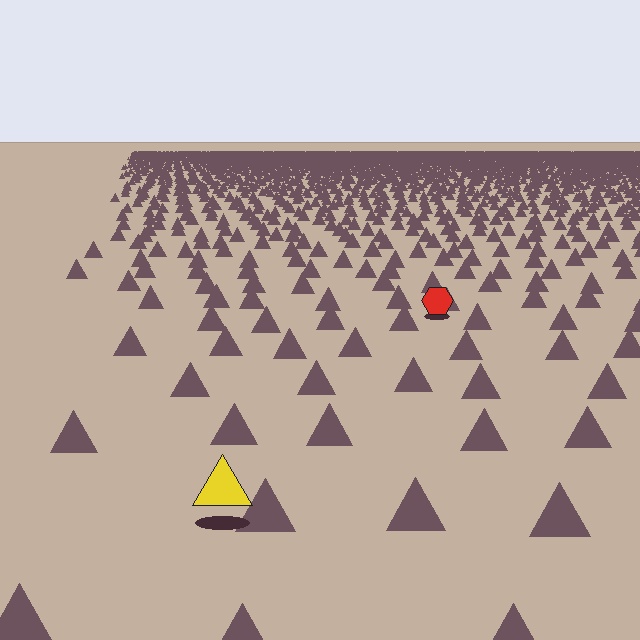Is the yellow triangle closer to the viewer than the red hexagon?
Yes. The yellow triangle is closer — you can tell from the texture gradient: the ground texture is coarser near it.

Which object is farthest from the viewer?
The red hexagon is farthest from the viewer. It appears smaller and the ground texture around it is denser.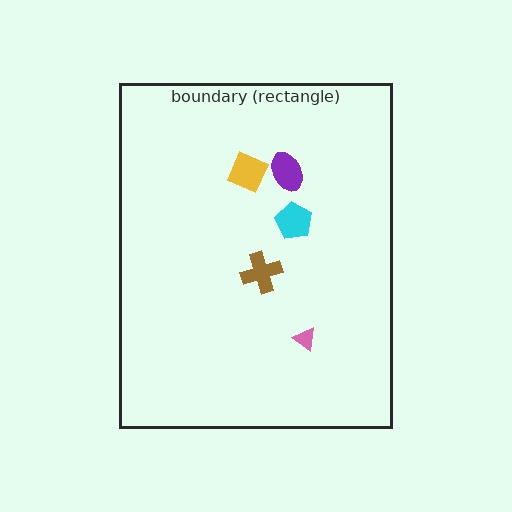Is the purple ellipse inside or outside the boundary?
Inside.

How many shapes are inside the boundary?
5 inside, 0 outside.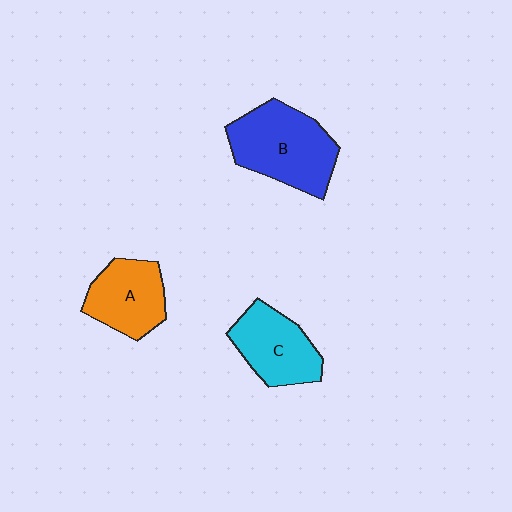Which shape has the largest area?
Shape B (blue).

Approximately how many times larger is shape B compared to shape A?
Approximately 1.4 times.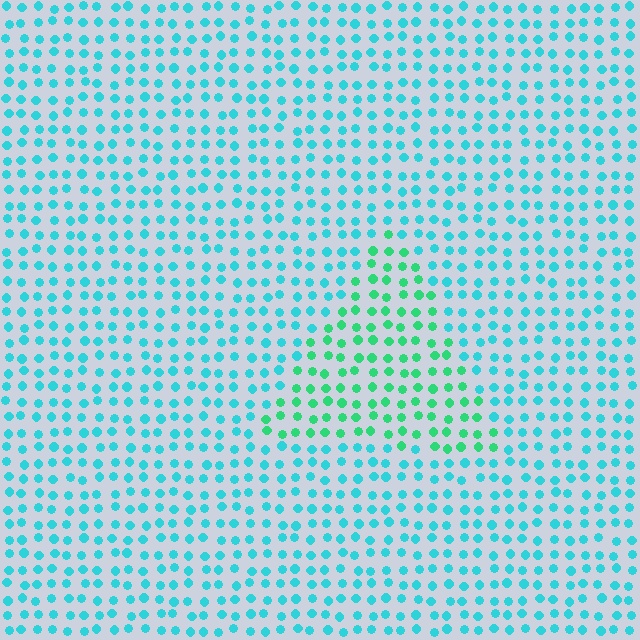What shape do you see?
I see a triangle.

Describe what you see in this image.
The image is filled with small cyan elements in a uniform arrangement. A triangle-shaped region is visible where the elements are tinted to a slightly different hue, forming a subtle color boundary.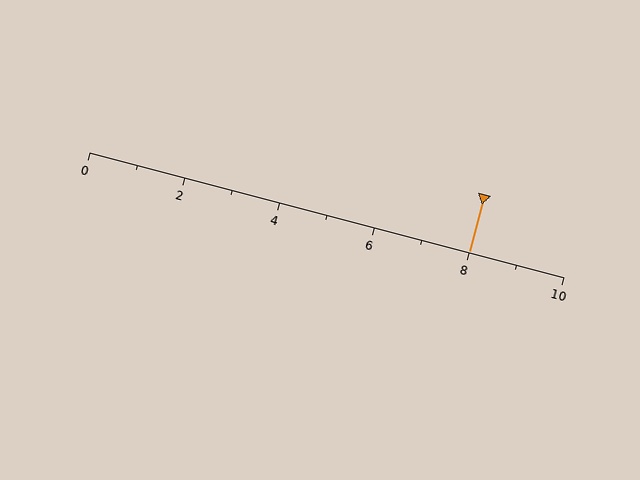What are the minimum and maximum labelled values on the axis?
The axis runs from 0 to 10.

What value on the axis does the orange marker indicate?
The marker indicates approximately 8.